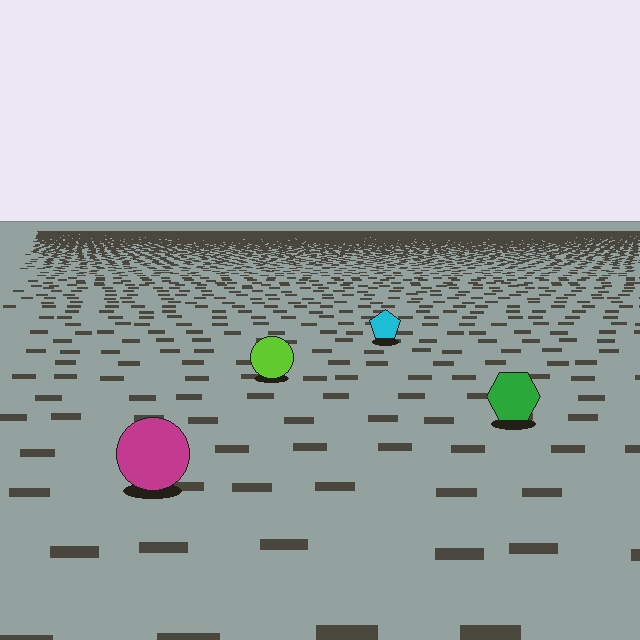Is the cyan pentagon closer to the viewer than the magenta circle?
No. The magenta circle is closer — you can tell from the texture gradient: the ground texture is coarser near it.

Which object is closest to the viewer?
The magenta circle is closest. The texture marks near it are larger and more spread out.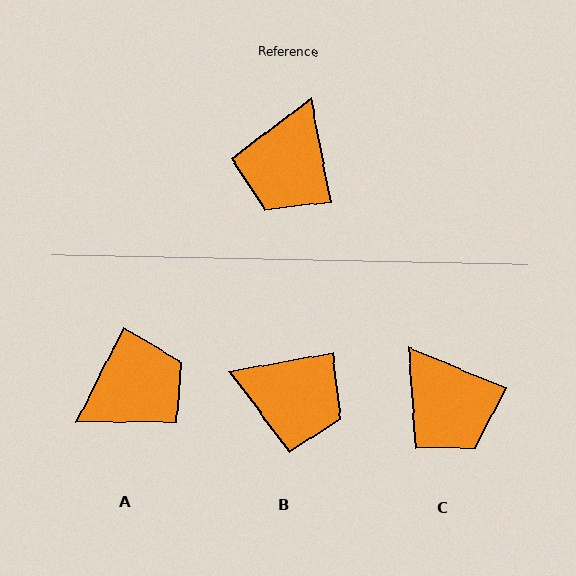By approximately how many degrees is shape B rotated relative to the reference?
Approximately 90 degrees counter-clockwise.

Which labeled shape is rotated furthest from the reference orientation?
A, about 143 degrees away.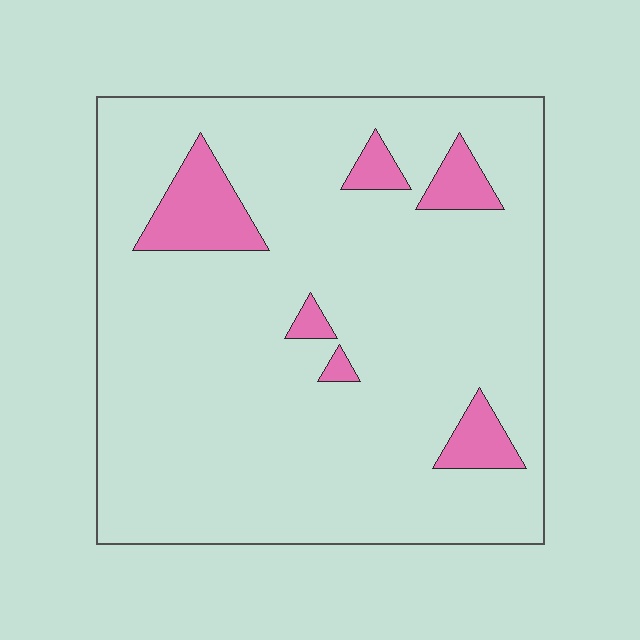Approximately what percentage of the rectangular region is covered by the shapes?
Approximately 10%.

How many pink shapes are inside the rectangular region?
6.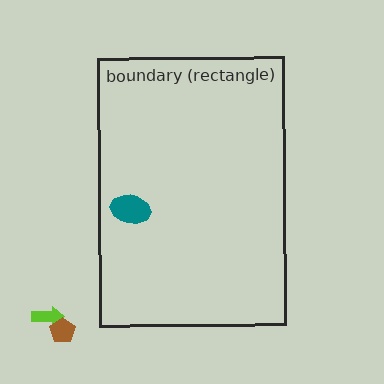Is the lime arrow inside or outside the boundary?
Outside.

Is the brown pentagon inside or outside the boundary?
Outside.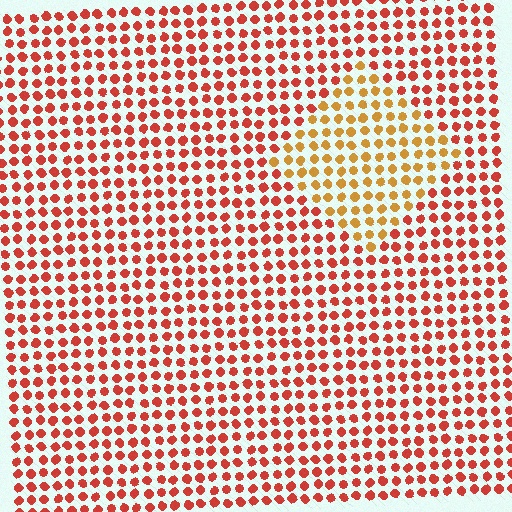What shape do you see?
I see a diamond.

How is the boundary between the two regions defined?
The boundary is defined purely by a slight shift in hue (about 35 degrees). Spacing, size, and orientation are identical on both sides.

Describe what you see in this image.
The image is filled with small red elements in a uniform arrangement. A diamond-shaped region is visible where the elements are tinted to a slightly different hue, forming a subtle color boundary.